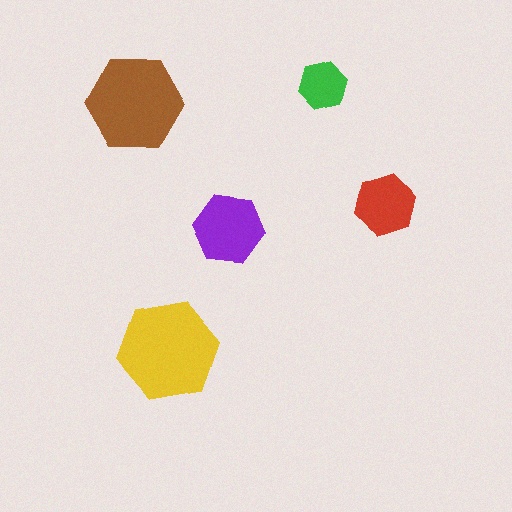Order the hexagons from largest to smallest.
the yellow one, the brown one, the purple one, the red one, the green one.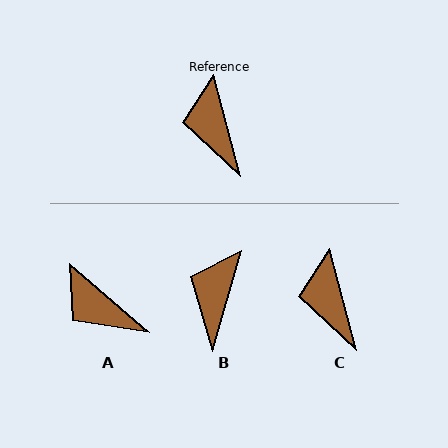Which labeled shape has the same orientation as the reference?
C.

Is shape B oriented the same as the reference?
No, it is off by about 31 degrees.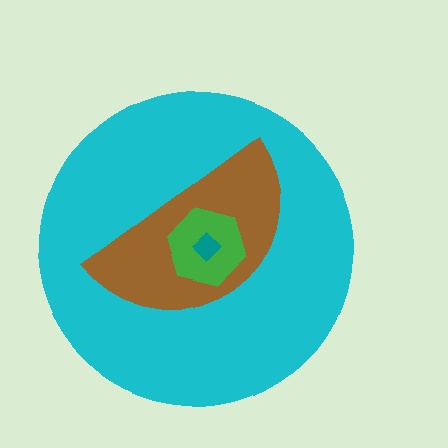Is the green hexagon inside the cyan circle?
Yes.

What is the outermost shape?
The cyan circle.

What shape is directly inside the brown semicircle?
The green hexagon.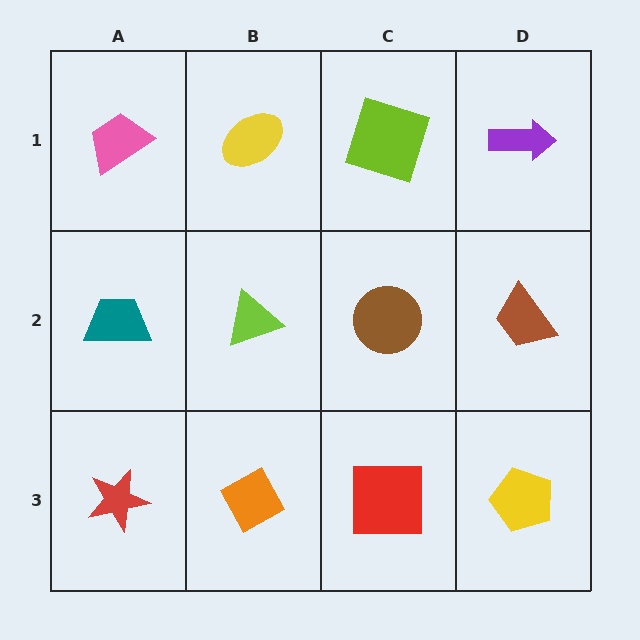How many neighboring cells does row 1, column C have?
3.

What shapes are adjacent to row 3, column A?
A teal trapezoid (row 2, column A), an orange diamond (row 3, column B).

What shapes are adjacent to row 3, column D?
A brown trapezoid (row 2, column D), a red square (row 3, column C).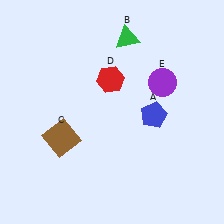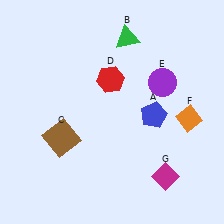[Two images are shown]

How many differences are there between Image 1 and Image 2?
There are 2 differences between the two images.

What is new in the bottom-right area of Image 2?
A magenta diamond (G) was added in the bottom-right area of Image 2.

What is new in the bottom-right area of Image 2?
An orange diamond (F) was added in the bottom-right area of Image 2.